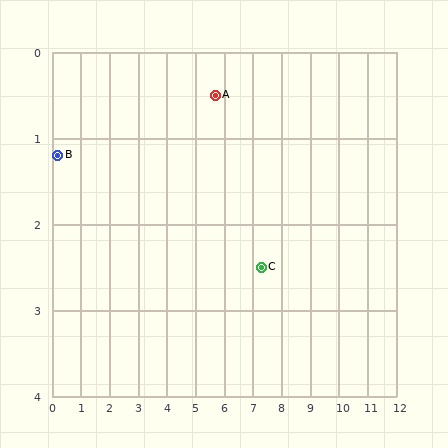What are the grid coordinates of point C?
Point C is at approximately (7.3, 2.5).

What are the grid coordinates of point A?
Point A is at approximately (5.7, 0.5).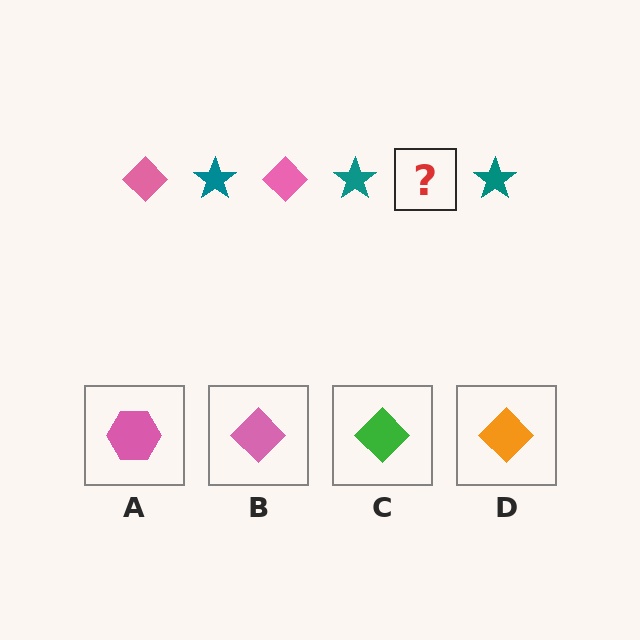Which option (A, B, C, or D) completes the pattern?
B.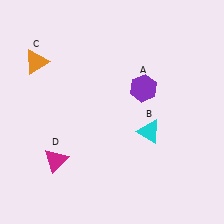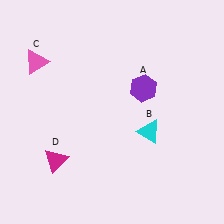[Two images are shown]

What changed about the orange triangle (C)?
In Image 1, C is orange. In Image 2, it changed to pink.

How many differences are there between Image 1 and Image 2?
There is 1 difference between the two images.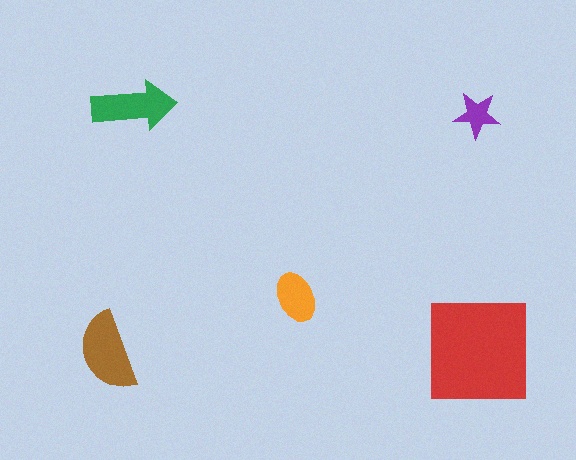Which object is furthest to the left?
The brown semicircle is leftmost.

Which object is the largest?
The red square.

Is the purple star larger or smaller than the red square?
Smaller.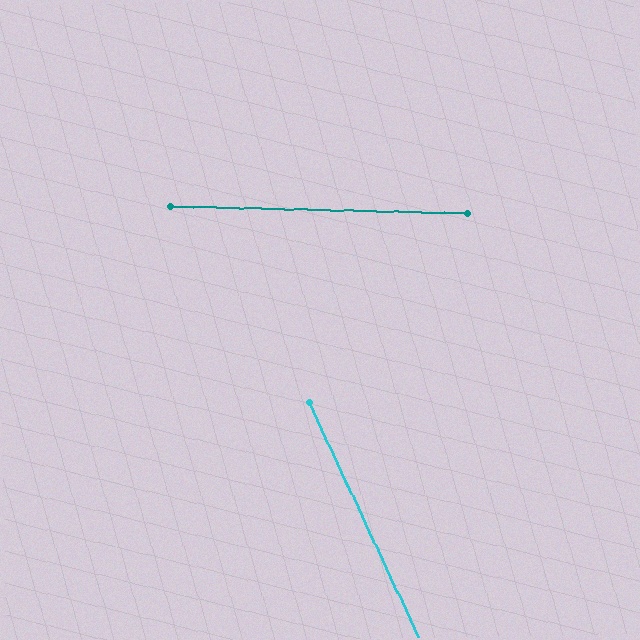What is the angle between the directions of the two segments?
Approximately 63 degrees.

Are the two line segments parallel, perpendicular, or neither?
Neither parallel nor perpendicular — they differ by about 63°.